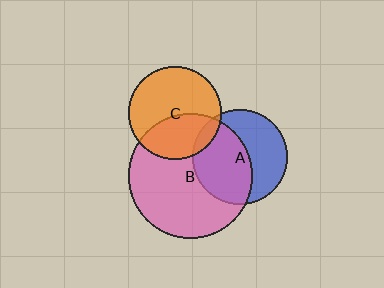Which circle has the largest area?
Circle B (pink).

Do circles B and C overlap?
Yes.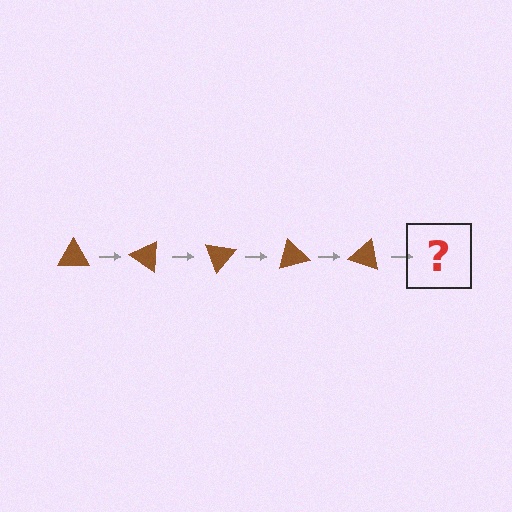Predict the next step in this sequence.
The next step is a brown triangle rotated 175 degrees.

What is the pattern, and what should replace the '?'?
The pattern is that the triangle rotates 35 degrees each step. The '?' should be a brown triangle rotated 175 degrees.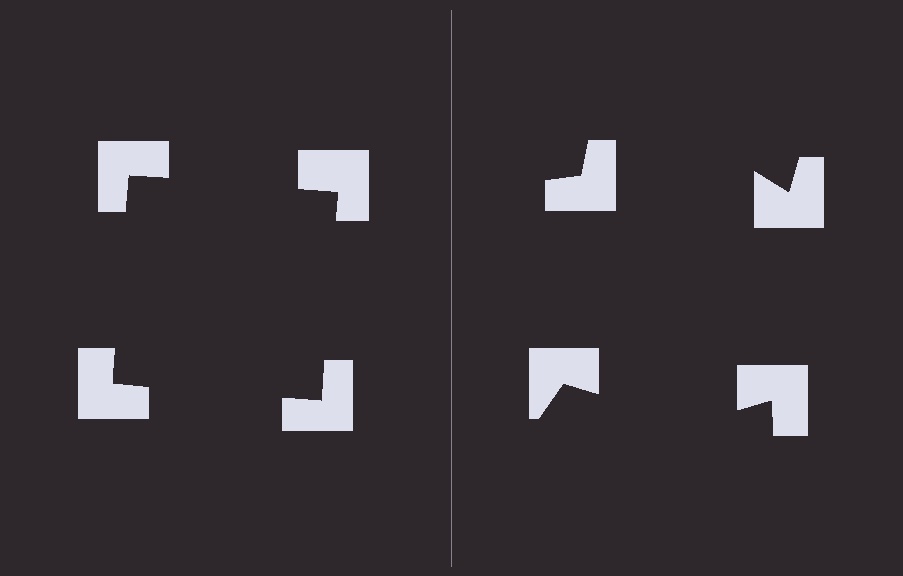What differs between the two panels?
The notched squares are positioned identically on both sides; only the wedge orientations differ. On the left they align to a square; on the right they are misaligned.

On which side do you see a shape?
An illusory square appears on the left side. On the right side the wedge cuts are rotated, so no coherent shape forms.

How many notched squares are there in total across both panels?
8 — 4 on each side.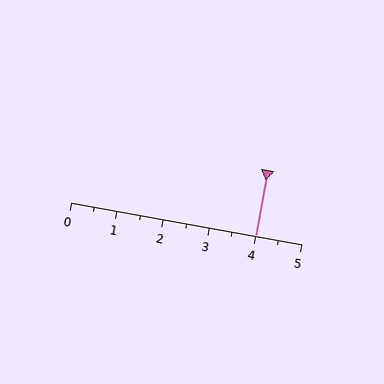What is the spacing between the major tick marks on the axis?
The major ticks are spaced 1 apart.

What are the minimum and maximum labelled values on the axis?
The axis runs from 0 to 5.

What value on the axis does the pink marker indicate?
The marker indicates approximately 4.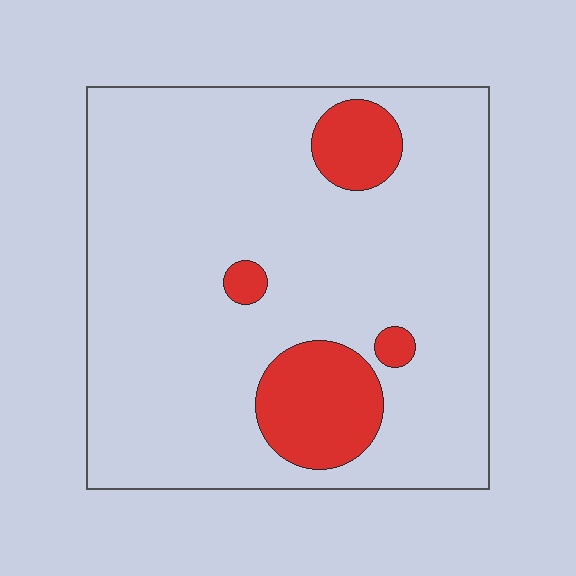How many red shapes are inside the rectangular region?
4.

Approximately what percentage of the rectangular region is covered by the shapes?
Approximately 15%.